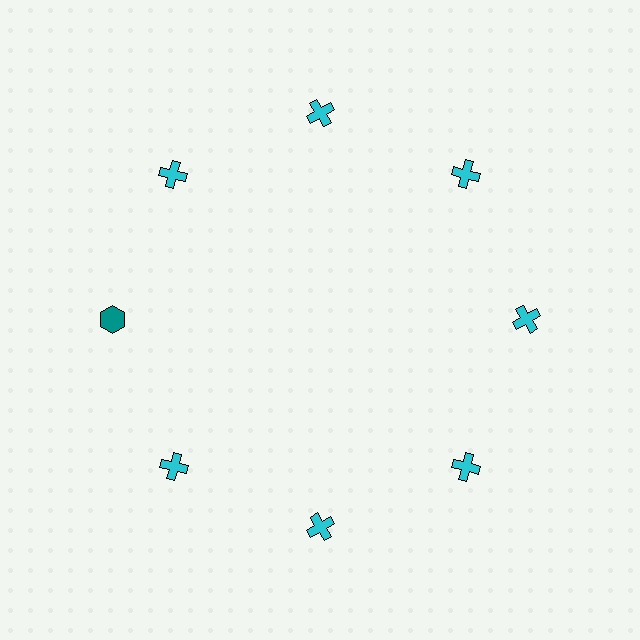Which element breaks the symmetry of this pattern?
The teal hexagon at roughly the 9 o'clock position breaks the symmetry. All other shapes are cyan crosses.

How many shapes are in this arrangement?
There are 8 shapes arranged in a ring pattern.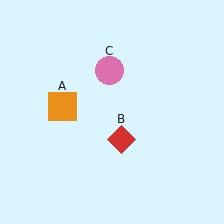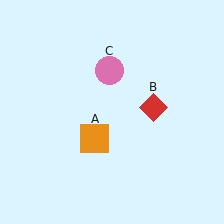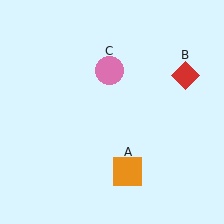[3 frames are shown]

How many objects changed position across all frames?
2 objects changed position: orange square (object A), red diamond (object B).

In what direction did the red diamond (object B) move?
The red diamond (object B) moved up and to the right.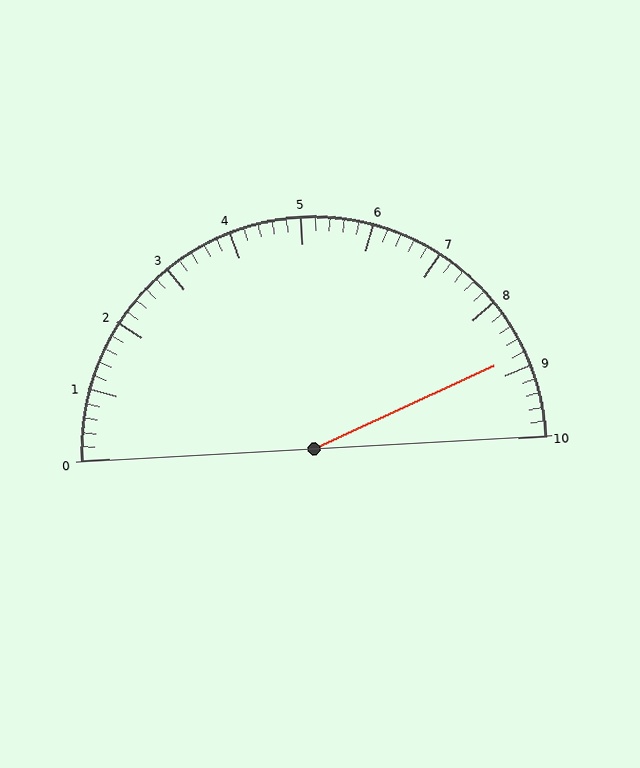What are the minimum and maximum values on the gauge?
The gauge ranges from 0 to 10.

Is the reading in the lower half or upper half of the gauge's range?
The reading is in the upper half of the range (0 to 10).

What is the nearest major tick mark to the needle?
The nearest major tick mark is 9.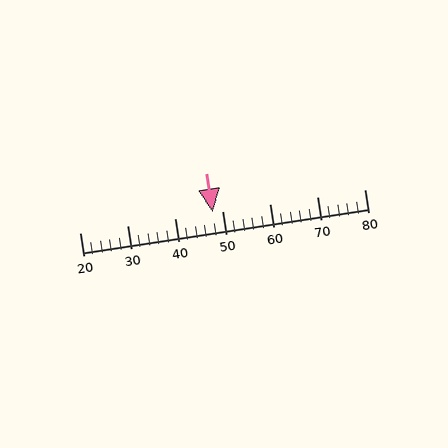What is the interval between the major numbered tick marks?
The major tick marks are spaced 10 units apart.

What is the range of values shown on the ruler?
The ruler shows values from 20 to 80.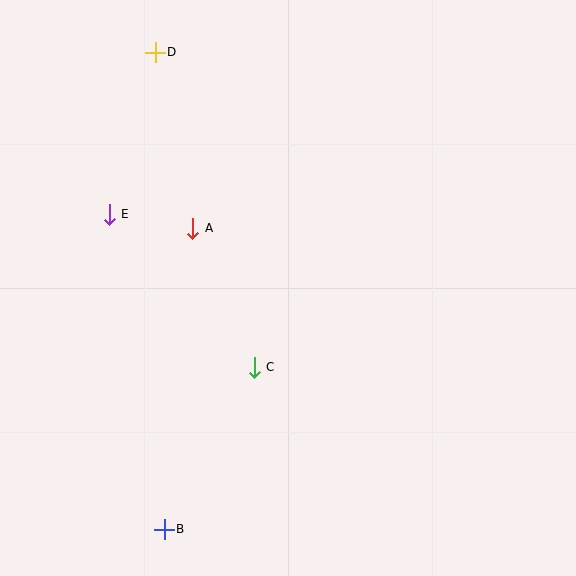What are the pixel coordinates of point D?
Point D is at (155, 52).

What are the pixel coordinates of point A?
Point A is at (193, 228).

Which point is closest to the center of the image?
Point C at (254, 367) is closest to the center.